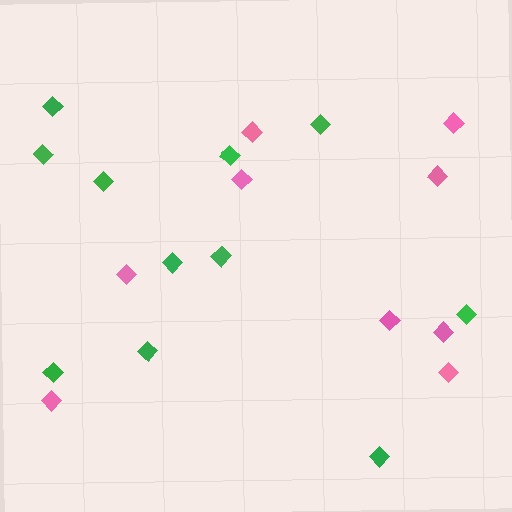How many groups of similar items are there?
There are 2 groups: one group of pink diamonds (9) and one group of green diamonds (11).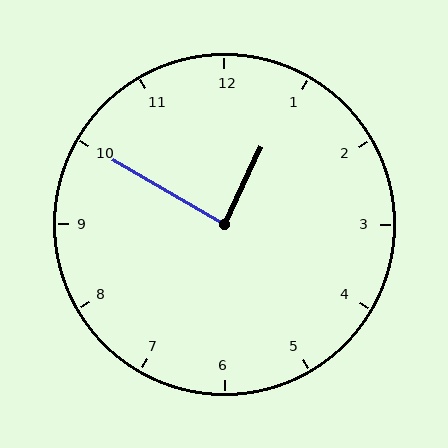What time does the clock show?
12:50.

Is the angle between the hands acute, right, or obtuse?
It is right.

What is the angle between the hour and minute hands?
Approximately 85 degrees.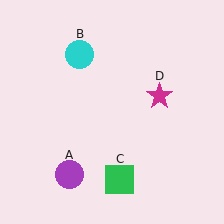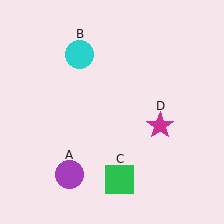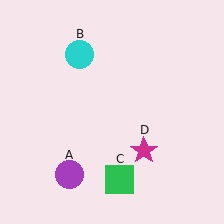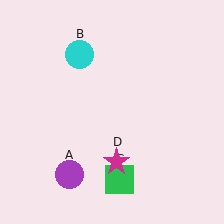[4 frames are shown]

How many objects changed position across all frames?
1 object changed position: magenta star (object D).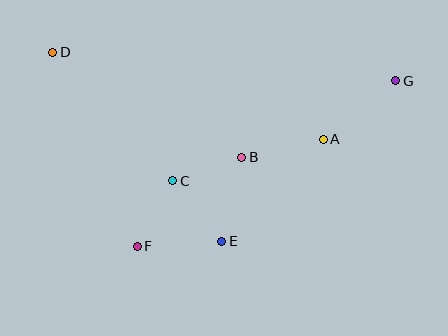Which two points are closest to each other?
Points B and C are closest to each other.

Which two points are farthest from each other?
Points D and G are farthest from each other.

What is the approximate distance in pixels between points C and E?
The distance between C and E is approximately 78 pixels.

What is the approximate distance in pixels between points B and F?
The distance between B and F is approximately 137 pixels.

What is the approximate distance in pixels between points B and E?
The distance between B and E is approximately 86 pixels.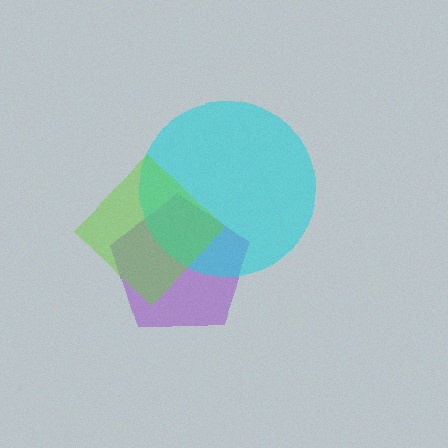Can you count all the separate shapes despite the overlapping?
Yes, there are 3 separate shapes.